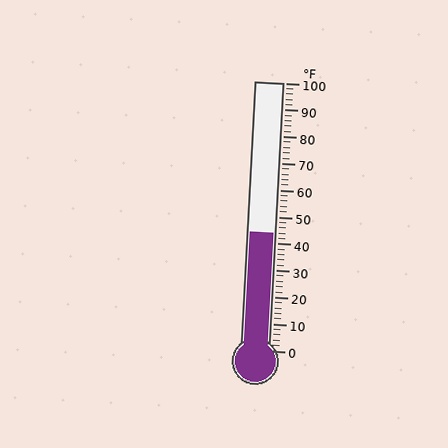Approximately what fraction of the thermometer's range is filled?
The thermometer is filled to approximately 45% of its range.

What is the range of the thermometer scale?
The thermometer scale ranges from 0°F to 100°F.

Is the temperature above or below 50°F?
The temperature is below 50°F.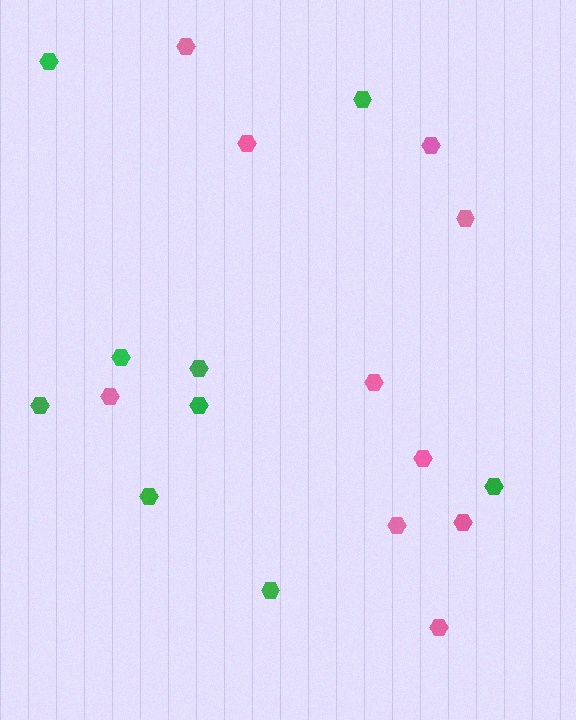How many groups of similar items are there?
There are 2 groups: one group of green hexagons (9) and one group of pink hexagons (10).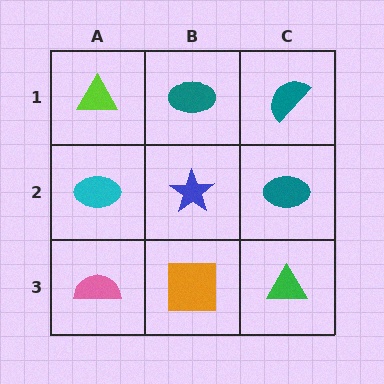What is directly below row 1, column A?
A cyan ellipse.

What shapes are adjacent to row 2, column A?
A lime triangle (row 1, column A), a pink semicircle (row 3, column A), a blue star (row 2, column B).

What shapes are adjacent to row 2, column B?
A teal ellipse (row 1, column B), an orange square (row 3, column B), a cyan ellipse (row 2, column A), a teal ellipse (row 2, column C).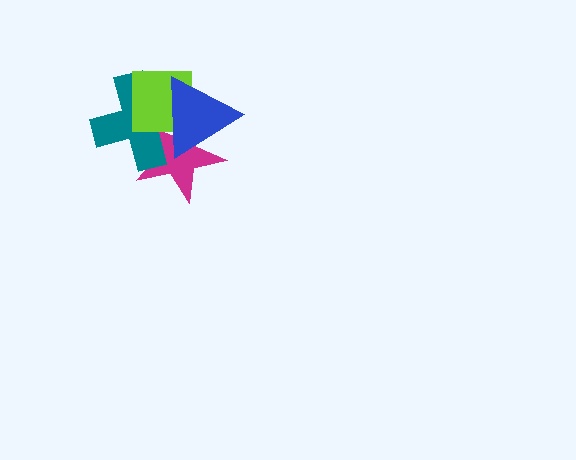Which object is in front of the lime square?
The blue triangle is in front of the lime square.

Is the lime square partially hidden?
Yes, it is partially covered by another shape.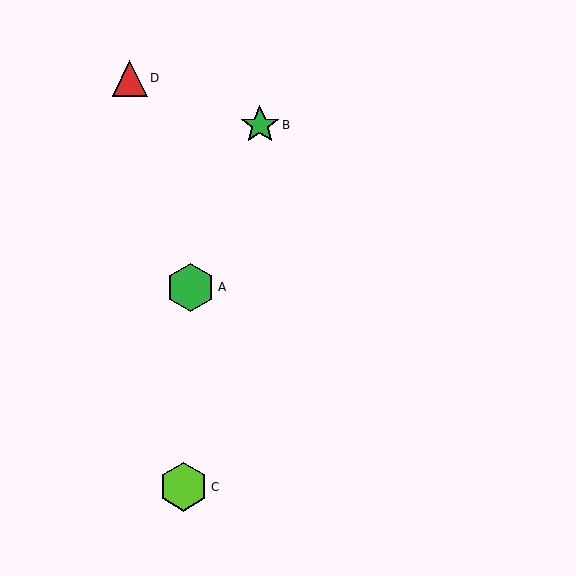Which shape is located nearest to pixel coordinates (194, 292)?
The green hexagon (labeled A) at (191, 287) is nearest to that location.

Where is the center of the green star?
The center of the green star is at (260, 125).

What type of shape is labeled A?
Shape A is a green hexagon.